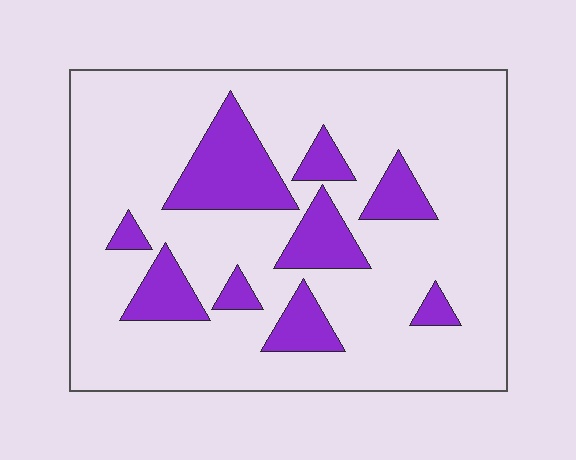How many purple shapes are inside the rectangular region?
9.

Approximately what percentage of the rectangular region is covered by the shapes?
Approximately 20%.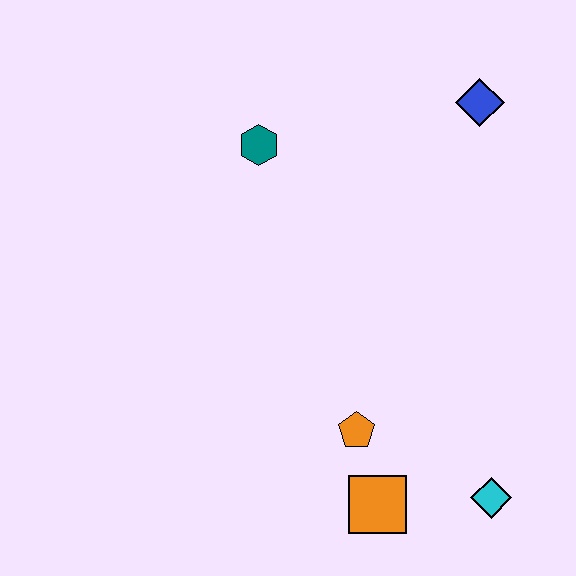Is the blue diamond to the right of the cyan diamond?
No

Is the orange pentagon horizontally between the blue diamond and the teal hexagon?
Yes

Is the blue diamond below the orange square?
No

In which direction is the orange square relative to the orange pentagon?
The orange square is below the orange pentagon.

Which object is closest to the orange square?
The orange pentagon is closest to the orange square.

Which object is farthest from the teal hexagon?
The cyan diamond is farthest from the teal hexagon.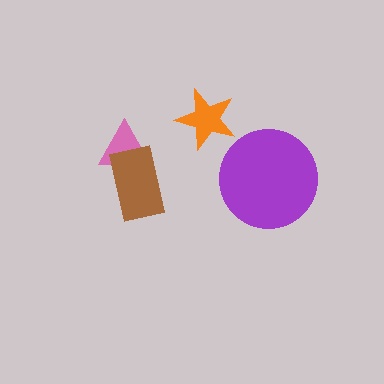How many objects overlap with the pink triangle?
1 object overlaps with the pink triangle.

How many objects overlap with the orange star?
0 objects overlap with the orange star.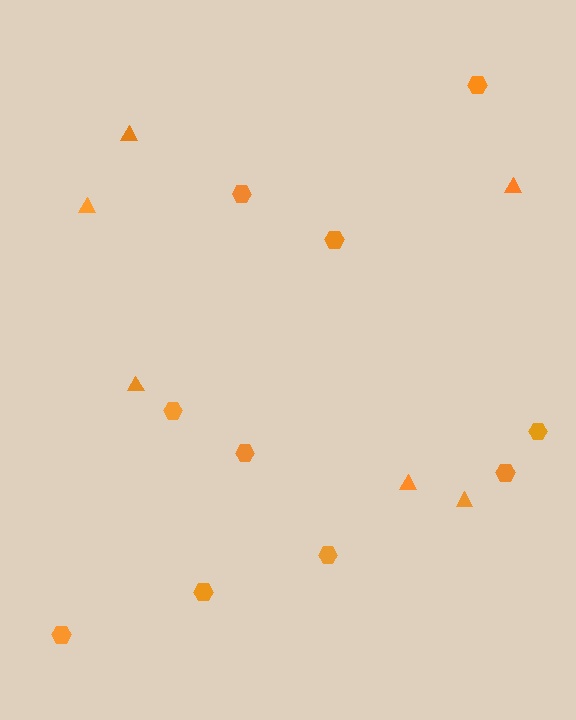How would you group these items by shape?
There are 2 groups: one group of triangles (6) and one group of hexagons (10).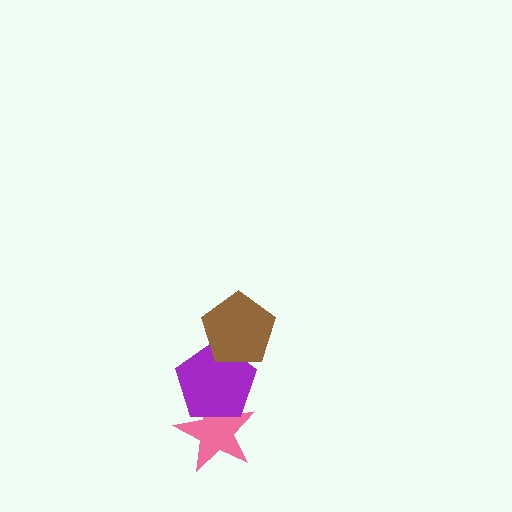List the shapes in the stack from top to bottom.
From top to bottom: the brown pentagon, the purple pentagon, the pink star.